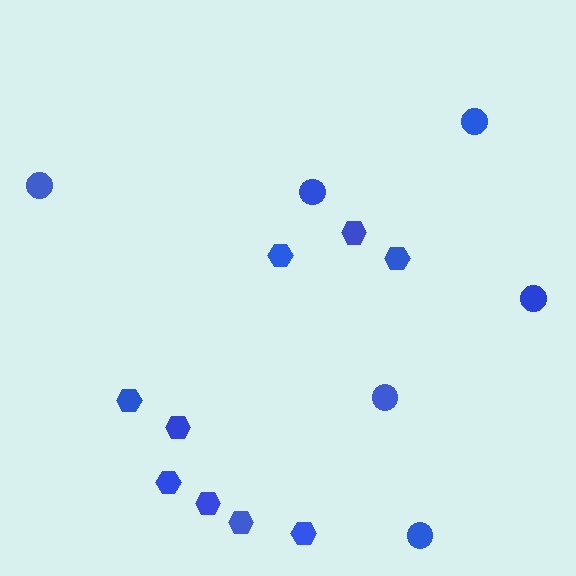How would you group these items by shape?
There are 2 groups: one group of circles (6) and one group of hexagons (9).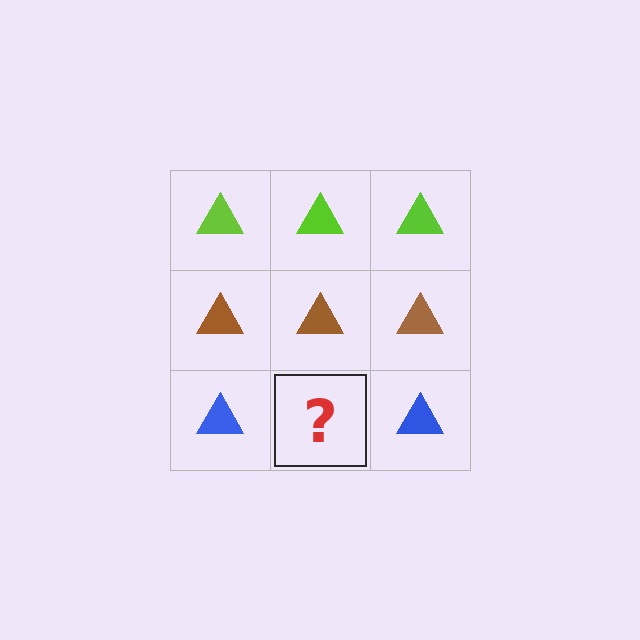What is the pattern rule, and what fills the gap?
The rule is that each row has a consistent color. The gap should be filled with a blue triangle.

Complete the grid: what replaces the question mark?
The question mark should be replaced with a blue triangle.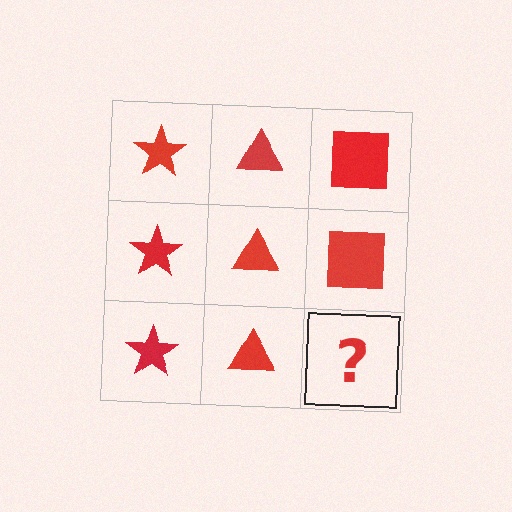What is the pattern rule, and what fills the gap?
The rule is that each column has a consistent shape. The gap should be filled with a red square.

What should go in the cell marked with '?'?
The missing cell should contain a red square.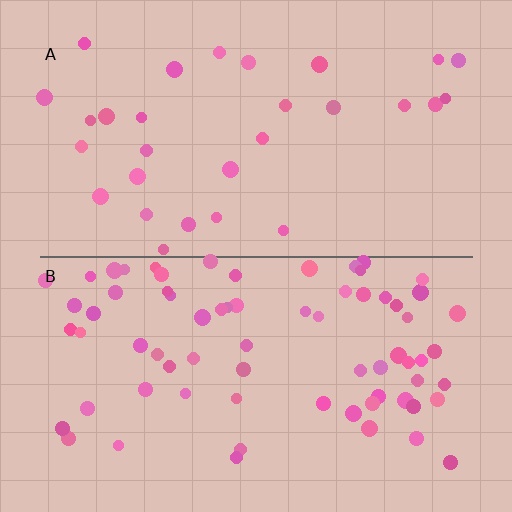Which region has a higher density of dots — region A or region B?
B (the bottom).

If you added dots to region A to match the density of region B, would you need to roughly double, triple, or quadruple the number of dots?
Approximately double.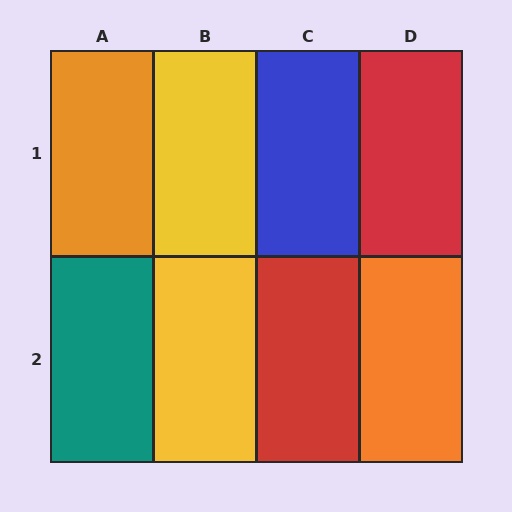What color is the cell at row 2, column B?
Yellow.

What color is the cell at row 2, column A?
Teal.